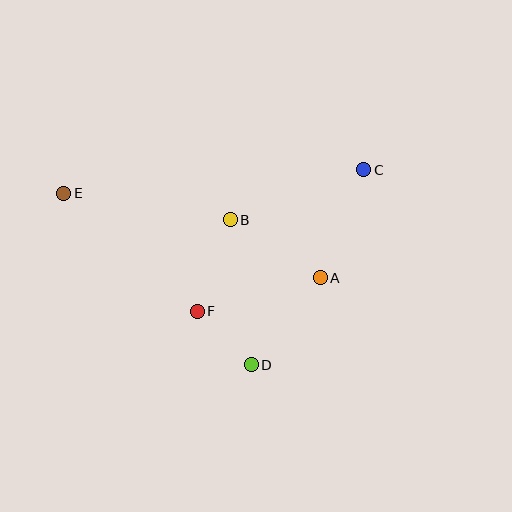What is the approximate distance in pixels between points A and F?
The distance between A and F is approximately 128 pixels.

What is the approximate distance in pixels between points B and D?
The distance between B and D is approximately 146 pixels.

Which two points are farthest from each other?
Points C and E are farthest from each other.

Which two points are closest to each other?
Points D and F are closest to each other.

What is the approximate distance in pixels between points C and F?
The distance between C and F is approximately 218 pixels.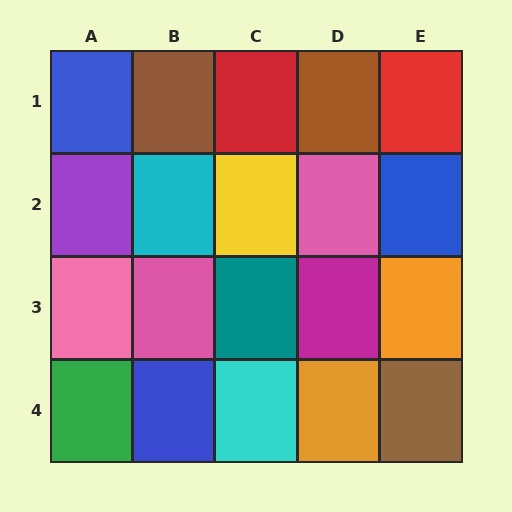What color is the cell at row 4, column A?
Green.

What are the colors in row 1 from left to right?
Blue, brown, red, brown, red.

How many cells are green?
1 cell is green.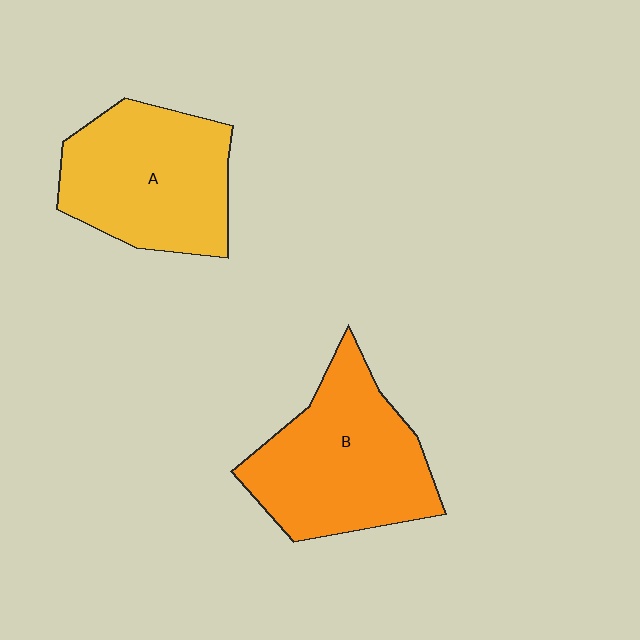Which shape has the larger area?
Shape B (orange).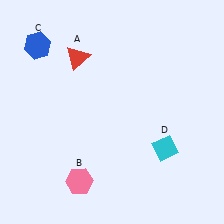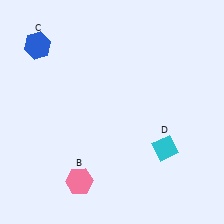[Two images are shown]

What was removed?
The red triangle (A) was removed in Image 2.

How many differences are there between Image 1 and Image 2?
There is 1 difference between the two images.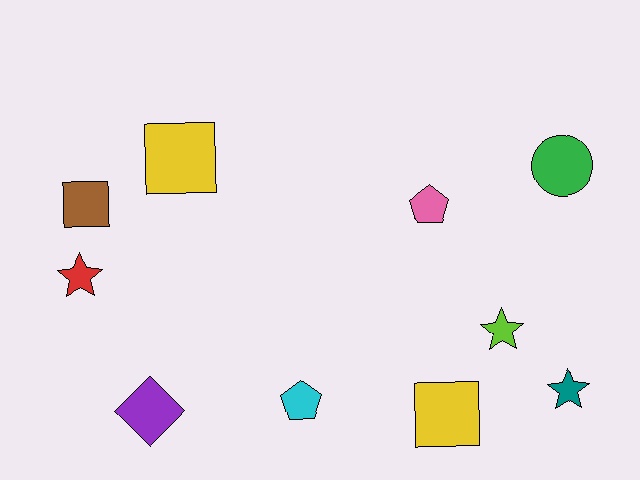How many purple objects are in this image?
There is 1 purple object.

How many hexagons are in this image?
There are no hexagons.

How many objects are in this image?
There are 10 objects.